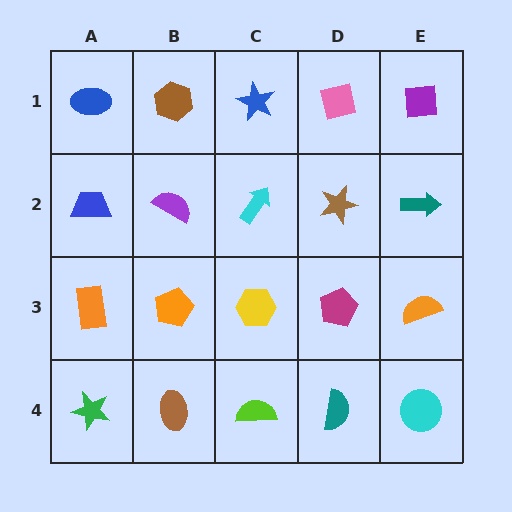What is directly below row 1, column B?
A purple semicircle.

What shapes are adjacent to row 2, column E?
A purple square (row 1, column E), an orange semicircle (row 3, column E), a brown star (row 2, column D).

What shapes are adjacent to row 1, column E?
A teal arrow (row 2, column E), a pink square (row 1, column D).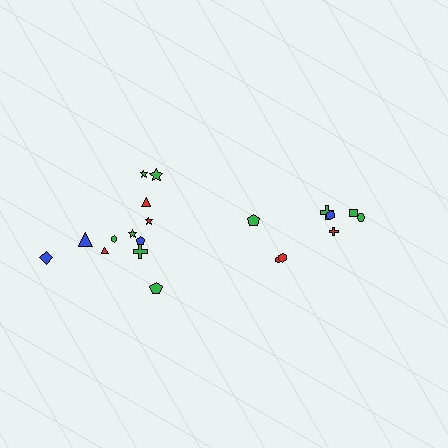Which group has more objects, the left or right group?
The left group.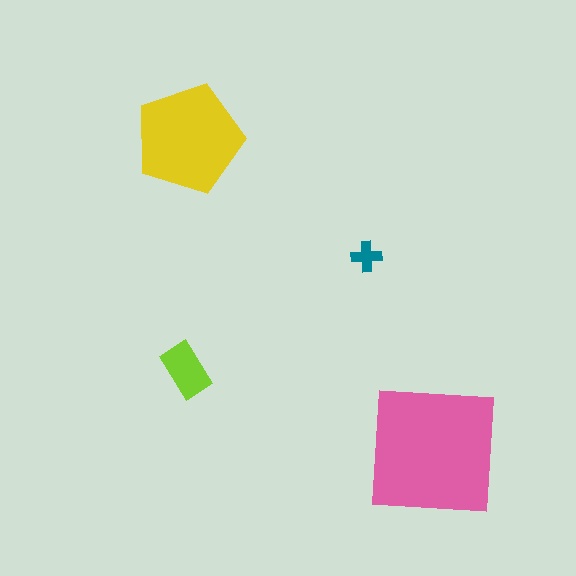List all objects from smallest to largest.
The teal cross, the lime rectangle, the yellow pentagon, the pink square.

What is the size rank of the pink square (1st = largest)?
1st.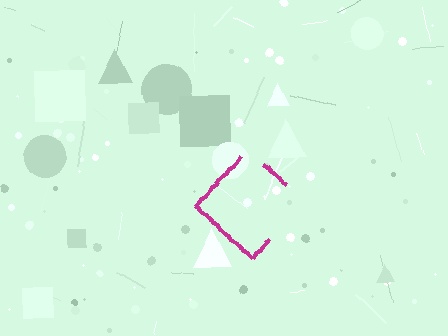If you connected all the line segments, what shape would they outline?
They would outline a diamond.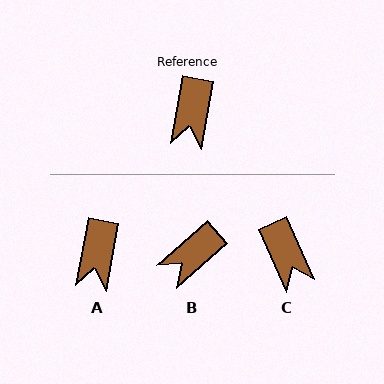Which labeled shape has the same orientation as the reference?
A.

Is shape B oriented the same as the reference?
No, it is off by about 38 degrees.